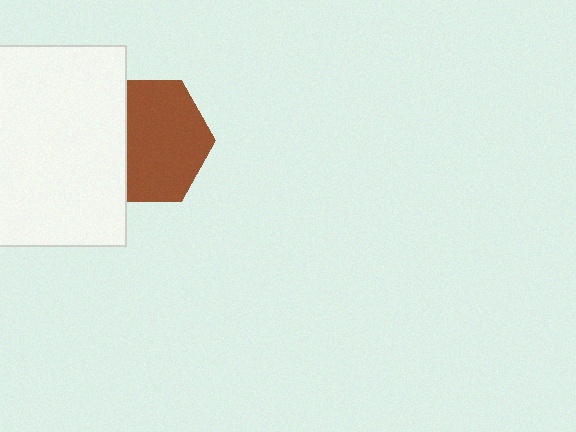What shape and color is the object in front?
The object in front is a white rectangle.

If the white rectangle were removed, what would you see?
You would see the complete brown hexagon.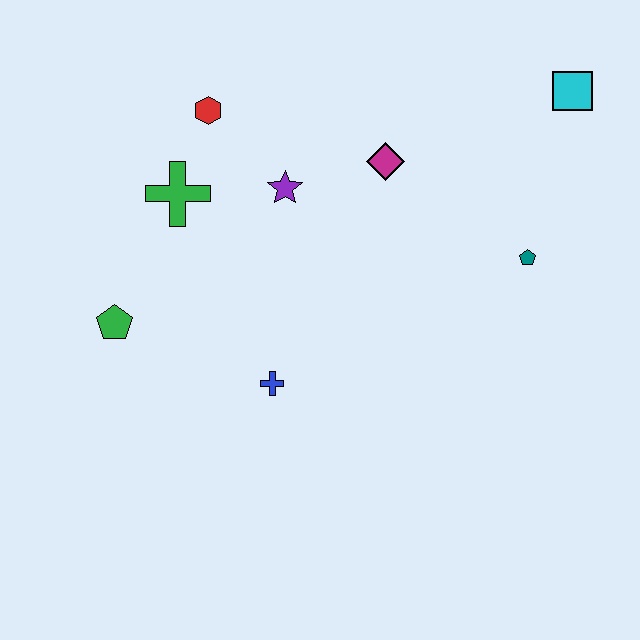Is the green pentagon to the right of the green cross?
No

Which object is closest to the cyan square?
The teal pentagon is closest to the cyan square.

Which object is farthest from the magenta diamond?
The green pentagon is farthest from the magenta diamond.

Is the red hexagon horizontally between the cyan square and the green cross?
Yes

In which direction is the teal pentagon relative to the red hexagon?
The teal pentagon is to the right of the red hexagon.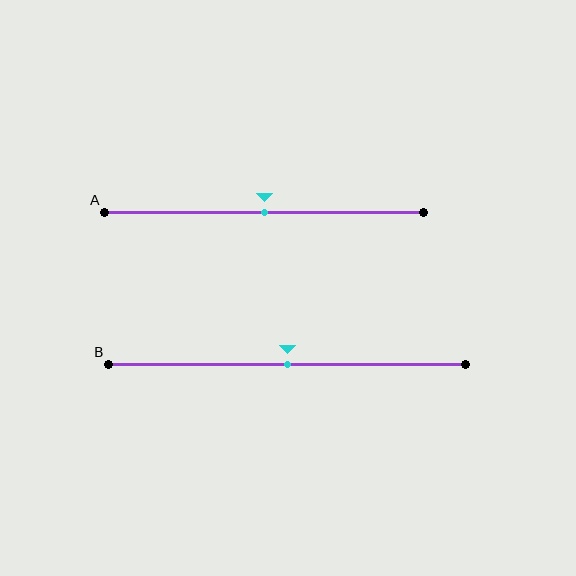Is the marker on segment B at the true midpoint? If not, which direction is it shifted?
Yes, the marker on segment B is at the true midpoint.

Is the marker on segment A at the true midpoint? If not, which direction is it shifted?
Yes, the marker on segment A is at the true midpoint.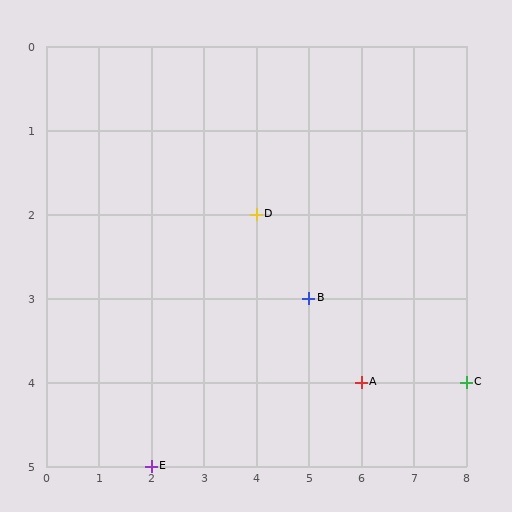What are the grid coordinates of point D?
Point D is at grid coordinates (4, 2).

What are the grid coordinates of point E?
Point E is at grid coordinates (2, 5).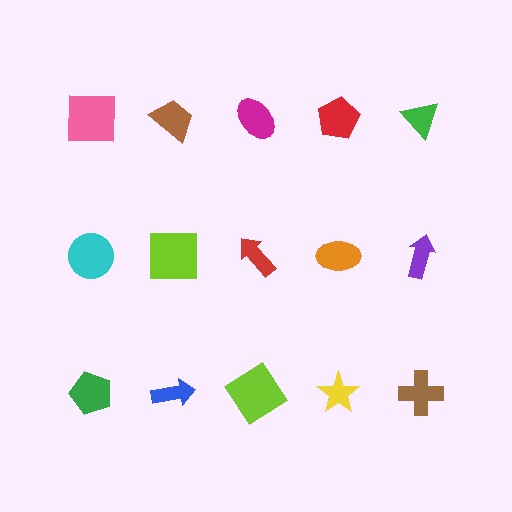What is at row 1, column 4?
A red pentagon.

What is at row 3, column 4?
A yellow star.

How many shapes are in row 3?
5 shapes.